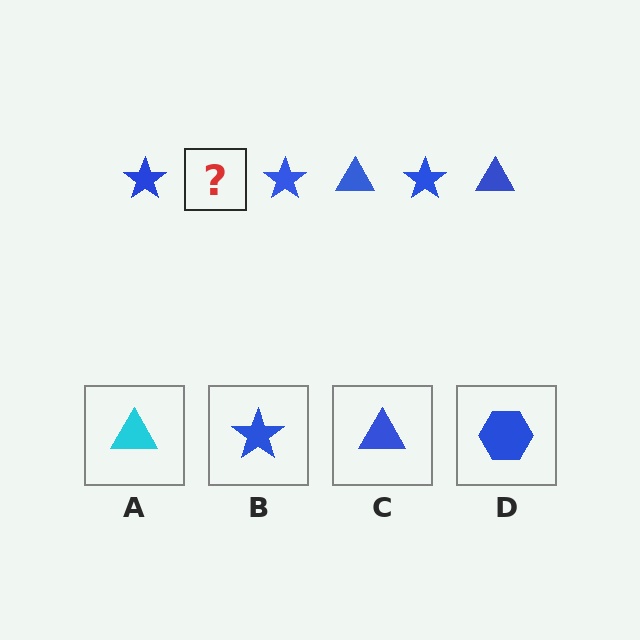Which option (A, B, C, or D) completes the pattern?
C.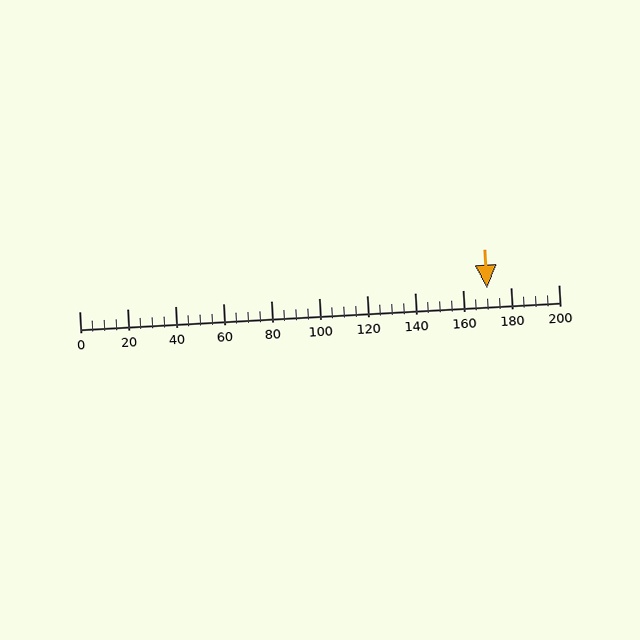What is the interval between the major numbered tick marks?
The major tick marks are spaced 20 units apart.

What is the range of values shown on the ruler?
The ruler shows values from 0 to 200.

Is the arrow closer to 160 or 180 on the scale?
The arrow is closer to 180.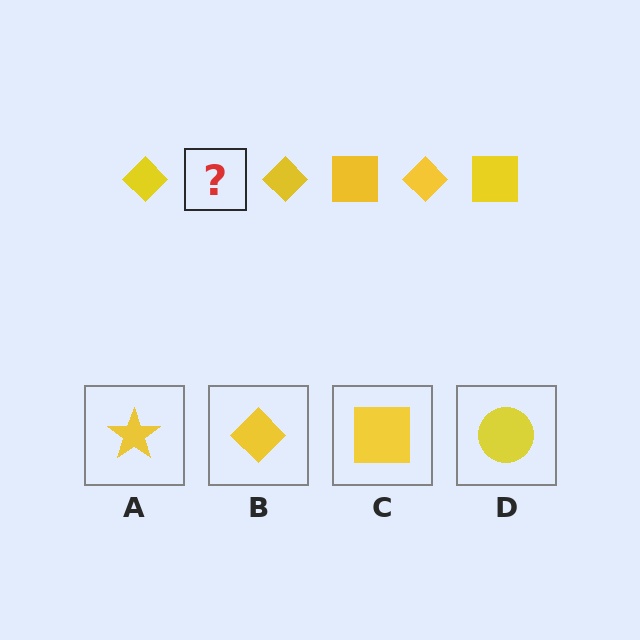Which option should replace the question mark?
Option C.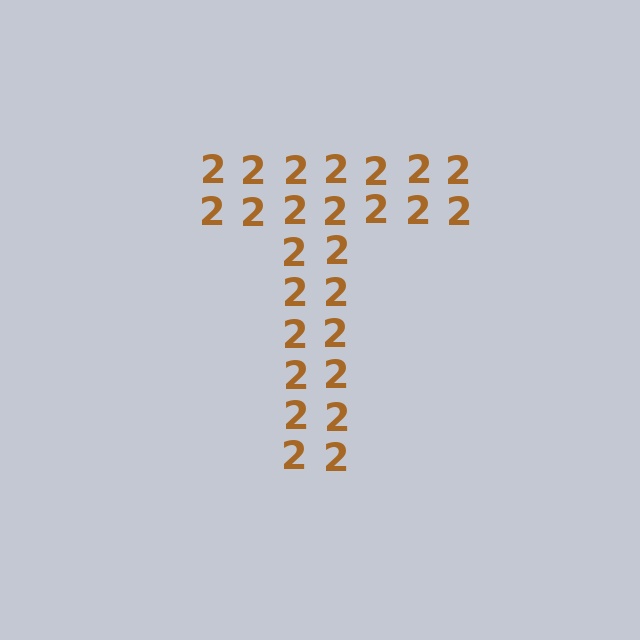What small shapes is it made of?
It is made of small digit 2's.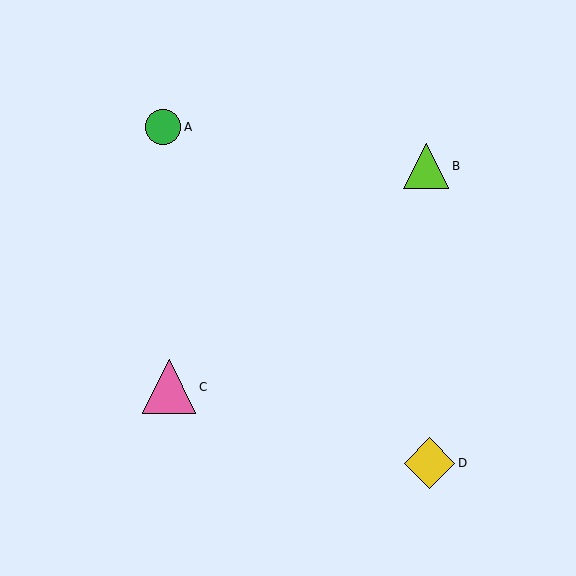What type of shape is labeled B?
Shape B is a lime triangle.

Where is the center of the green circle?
The center of the green circle is at (163, 127).